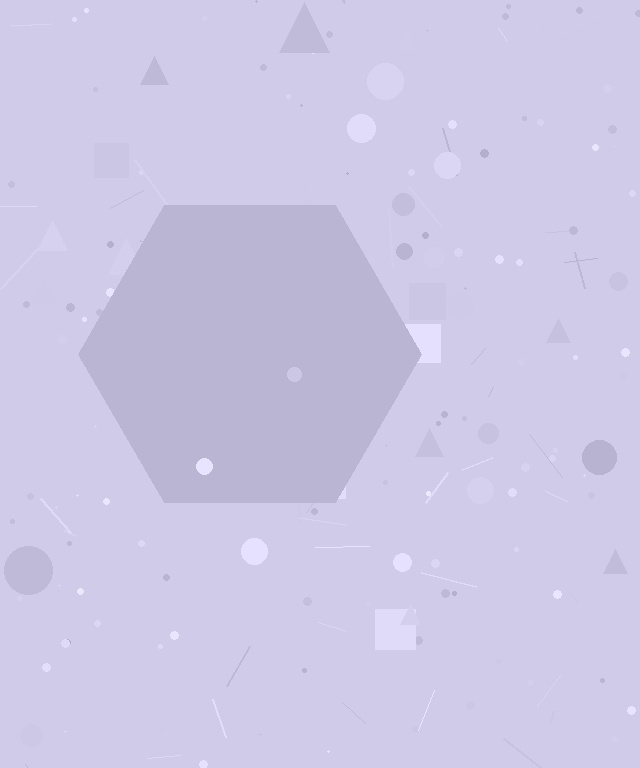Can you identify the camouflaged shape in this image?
The camouflaged shape is a hexagon.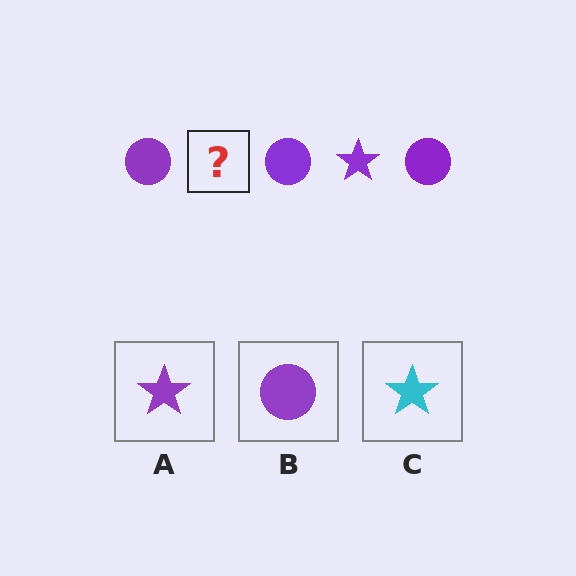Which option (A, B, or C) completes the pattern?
A.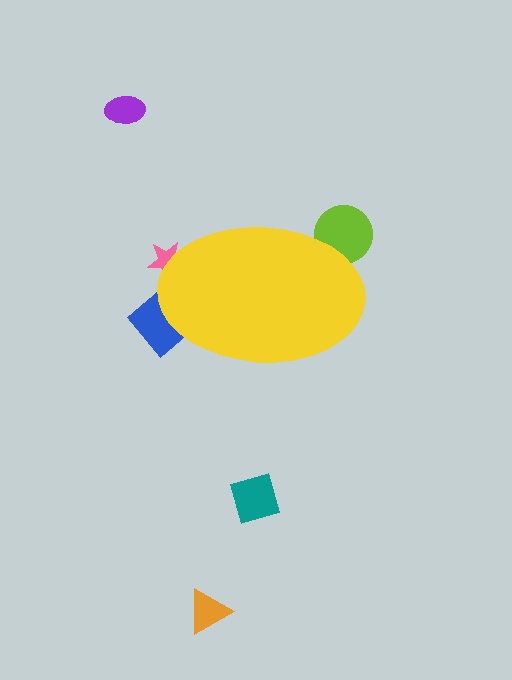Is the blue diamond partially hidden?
Yes, the blue diamond is partially hidden behind the yellow ellipse.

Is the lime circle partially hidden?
Yes, the lime circle is partially hidden behind the yellow ellipse.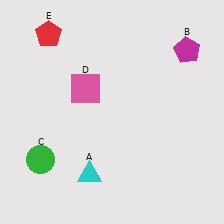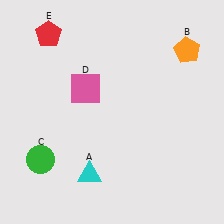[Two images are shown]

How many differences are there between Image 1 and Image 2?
There is 1 difference between the two images.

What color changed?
The pentagon (B) changed from magenta in Image 1 to orange in Image 2.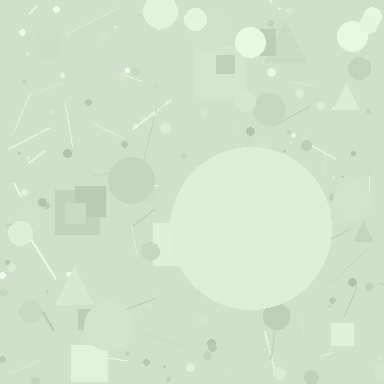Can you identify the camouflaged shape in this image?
The camouflaged shape is a circle.